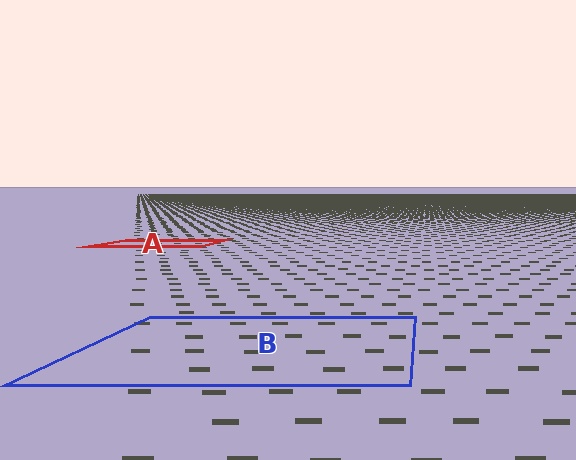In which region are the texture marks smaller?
The texture marks are smaller in region A, because it is farther away.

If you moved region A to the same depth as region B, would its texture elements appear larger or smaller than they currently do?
They would appear larger. At a closer depth, the same texture elements are projected at a bigger on-screen size.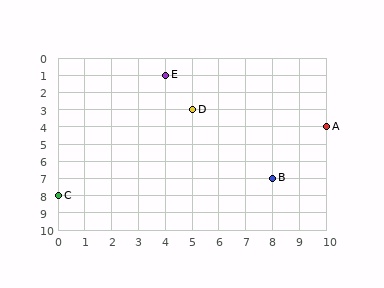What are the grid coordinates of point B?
Point B is at grid coordinates (8, 7).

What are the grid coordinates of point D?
Point D is at grid coordinates (5, 3).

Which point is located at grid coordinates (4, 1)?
Point E is at (4, 1).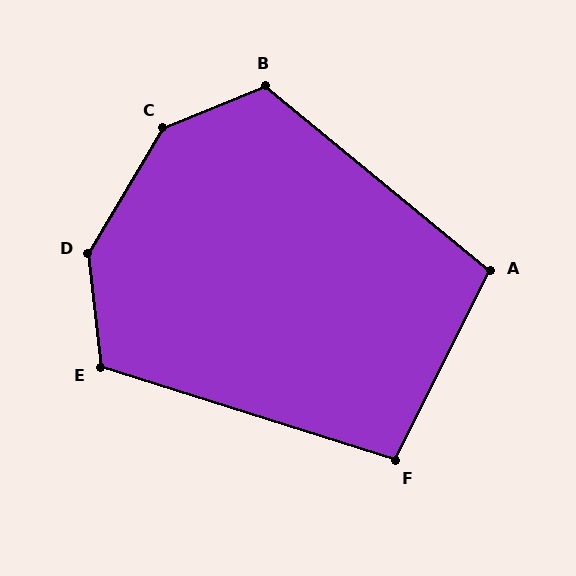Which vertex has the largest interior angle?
C, at approximately 143 degrees.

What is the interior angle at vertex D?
Approximately 143 degrees (obtuse).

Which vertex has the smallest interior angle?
F, at approximately 99 degrees.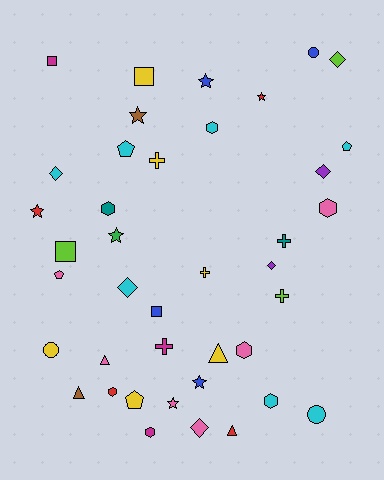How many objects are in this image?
There are 40 objects.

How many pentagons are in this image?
There are 4 pentagons.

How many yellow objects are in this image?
There are 6 yellow objects.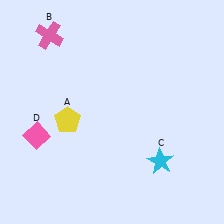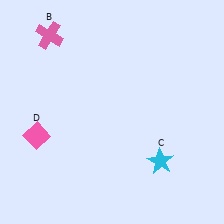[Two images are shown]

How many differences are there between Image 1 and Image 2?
There is 1 difference between the two images.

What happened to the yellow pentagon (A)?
The yellow pentagon (A) was removed in Image 2. It was in the bottom-left area of Image 1.